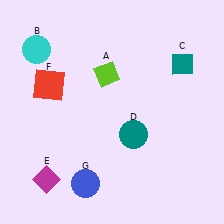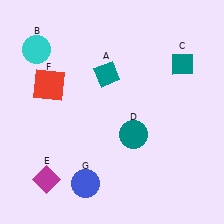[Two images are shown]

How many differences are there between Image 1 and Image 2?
There is 1 difference between the two images.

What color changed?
The diamond (A) changed from lime in Image 1 to teal in Image 2.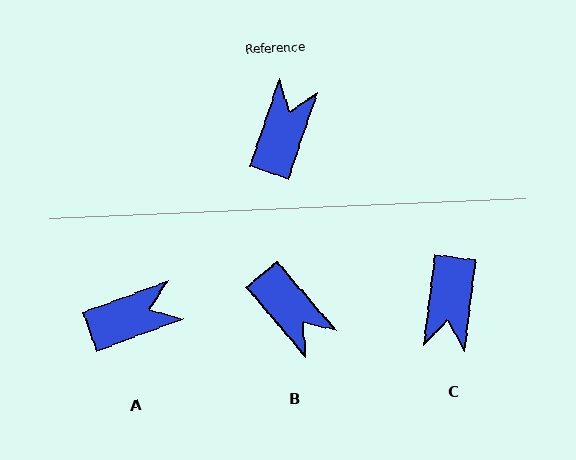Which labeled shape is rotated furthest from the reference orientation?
C, about 168 degrees away.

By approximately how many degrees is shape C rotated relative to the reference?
Approximately 168 degrees clockwise.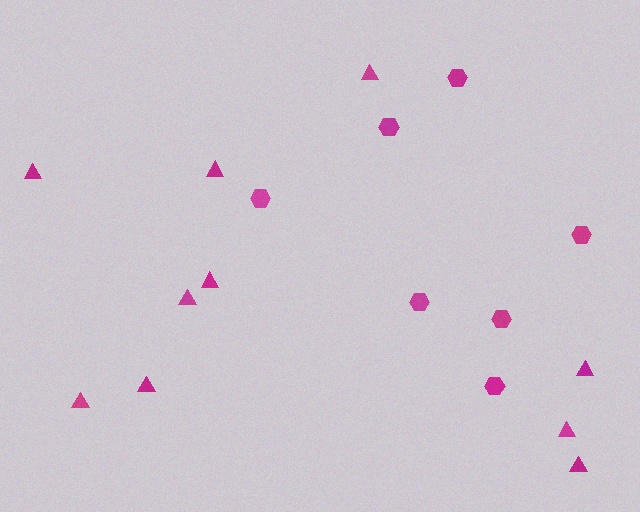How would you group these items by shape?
There are 2 groups: one group of hexagons (7) and one group of triangles (10).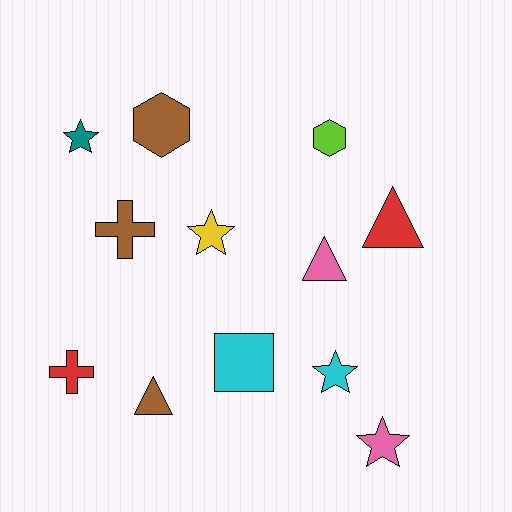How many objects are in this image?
There are 12 objects.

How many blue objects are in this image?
There are no blue objects.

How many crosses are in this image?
There are 2 crosses.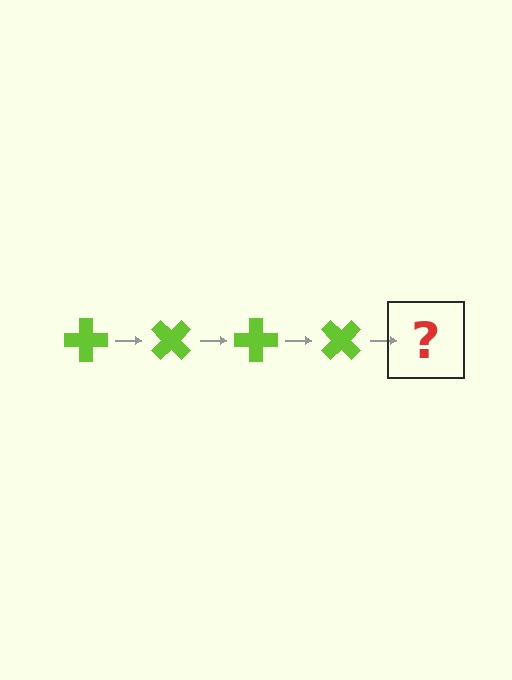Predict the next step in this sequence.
The next step is a lime cross rotated 180 degrees.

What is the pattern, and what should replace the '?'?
The pattern is that the cross rotates 45 degrees each step. The '?' should be a lime cross rotated 180 degrees.